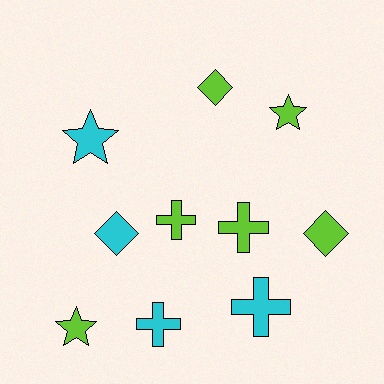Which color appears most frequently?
Lime, with 6 objects.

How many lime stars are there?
There are 2 lime stars.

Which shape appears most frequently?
Cross, with 4 objects.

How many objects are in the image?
There are 10 objects.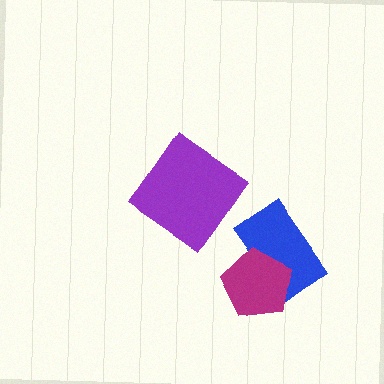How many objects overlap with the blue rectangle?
1 object overlaps with the blue rectangle.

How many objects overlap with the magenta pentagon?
1 object overlaps with the magenta pentagon.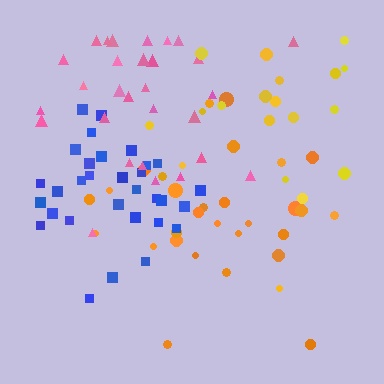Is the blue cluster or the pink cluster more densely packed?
Blue.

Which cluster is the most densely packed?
Blue.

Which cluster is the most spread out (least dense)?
Yellow.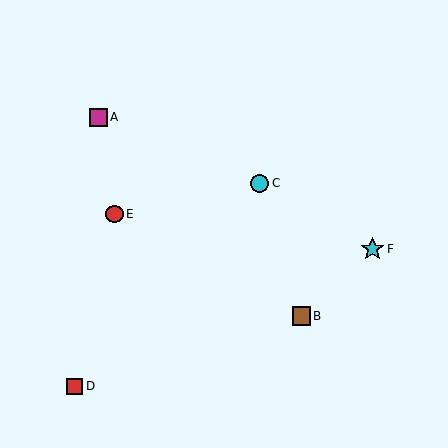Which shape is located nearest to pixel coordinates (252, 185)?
The cyan circle (labeled C) at (260, 183) is nearest to that location.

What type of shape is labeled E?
Shape E is a red circle.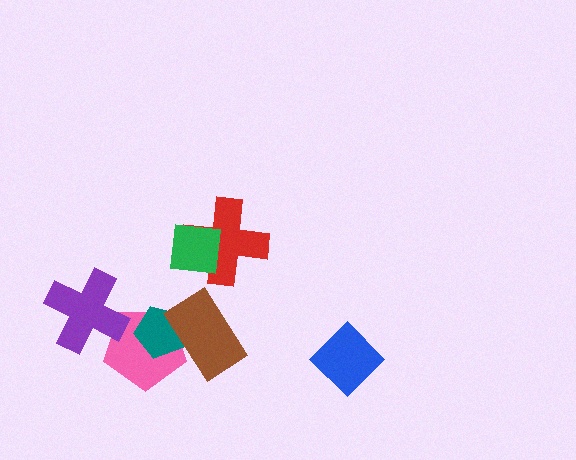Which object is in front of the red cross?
The green square is in front of the red cross.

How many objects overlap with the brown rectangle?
2 objects overlap with the brown rectangle.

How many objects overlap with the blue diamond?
0 objects overlap with the blue diamond.